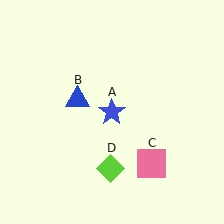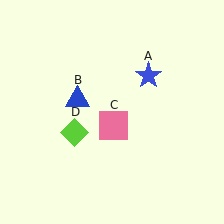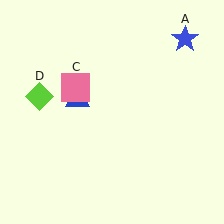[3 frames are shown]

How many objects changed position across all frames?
3 objects changed position: blue star (object A), pink square (object C), lime diamond (object D).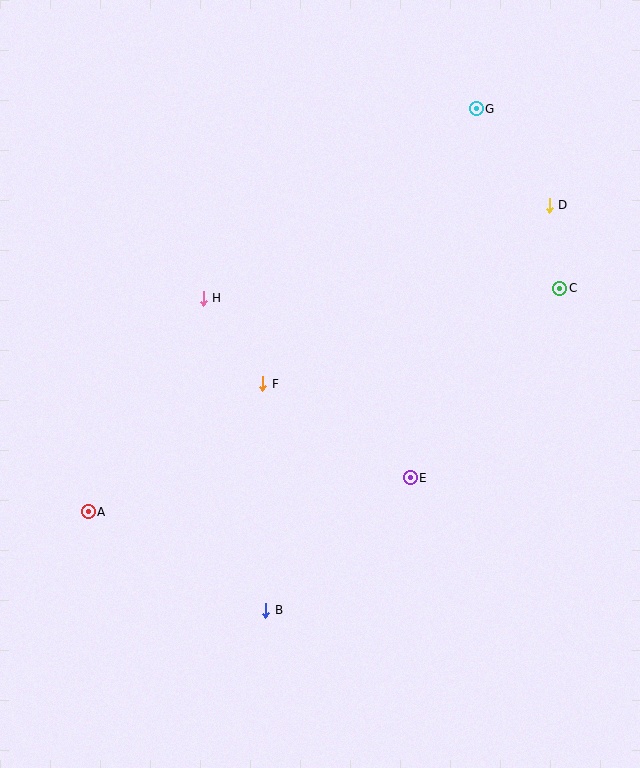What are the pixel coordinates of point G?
Point G is at (476, 109).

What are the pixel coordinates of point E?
Point E is at (410, 478).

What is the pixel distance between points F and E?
The distance between F and E is 175 pixels.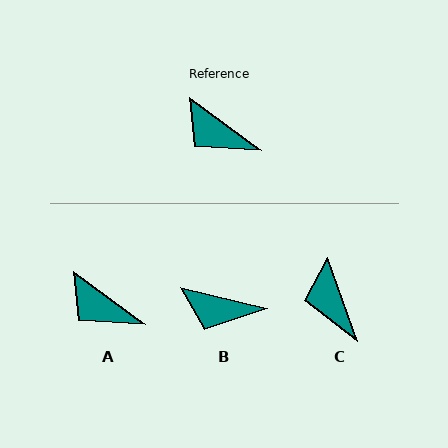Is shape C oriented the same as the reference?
No, it is off by about 34 degrees.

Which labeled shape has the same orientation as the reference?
A.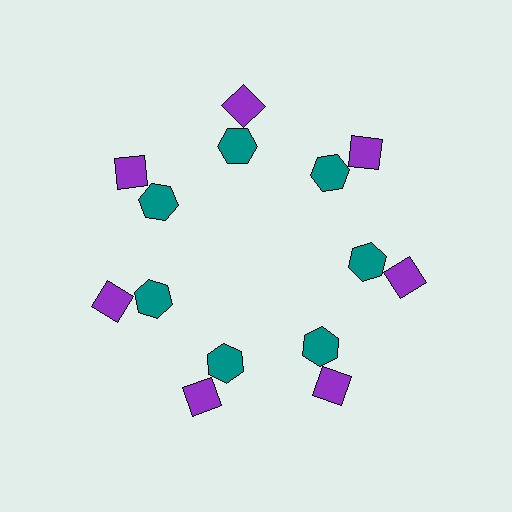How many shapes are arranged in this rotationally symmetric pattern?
There are 14 shapes, arranged in 7 groups of 2.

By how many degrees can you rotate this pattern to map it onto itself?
The pattern maps onto itself every 51 degrees of rotation.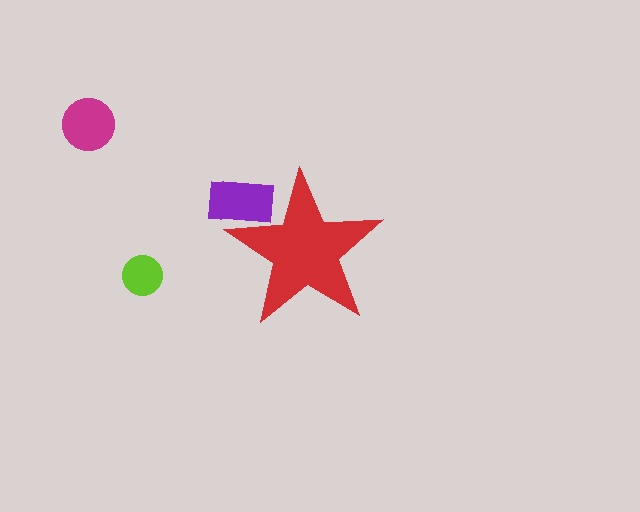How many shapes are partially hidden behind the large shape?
1 shape is partially hidden.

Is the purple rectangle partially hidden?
Yes, the purple rectangle is partially hidden behind the red star.